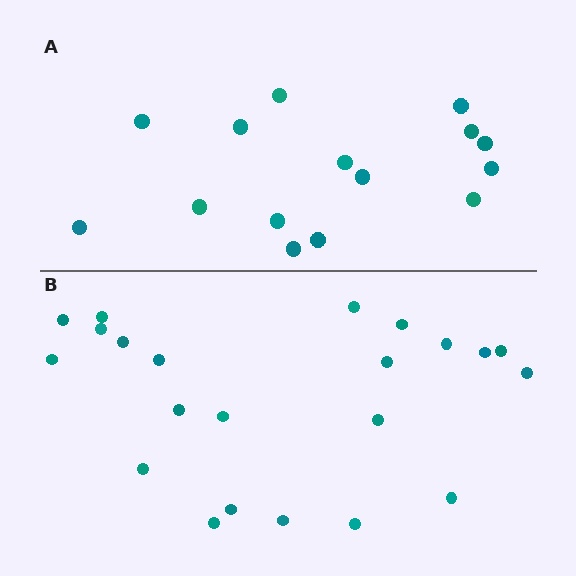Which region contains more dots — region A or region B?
Region B (the bottom region) has more dots.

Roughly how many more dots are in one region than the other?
Region B has roughly 8 or so more dots than region A.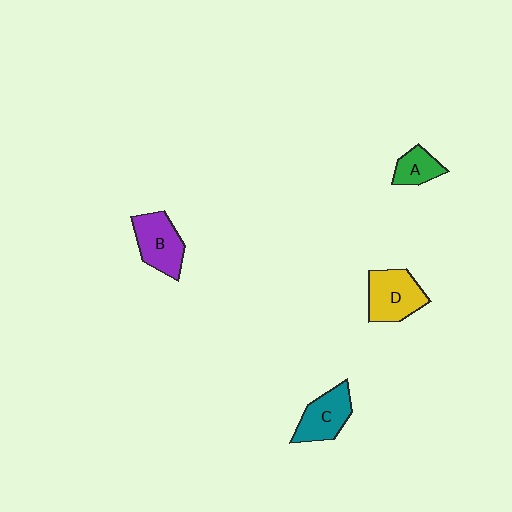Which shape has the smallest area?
Shape A (green).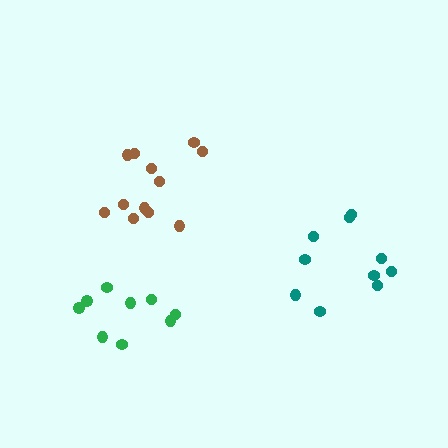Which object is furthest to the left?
The green cluster is leftmost.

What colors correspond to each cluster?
The clusters are colored: brown, teal, green.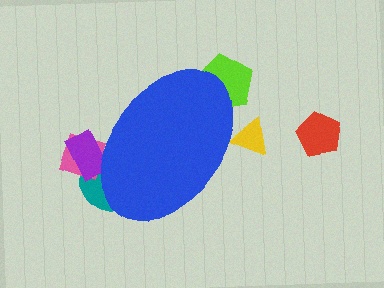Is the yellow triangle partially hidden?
Yes, the yellow triangle is partially hidden behind the blue ellipse.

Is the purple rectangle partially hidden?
Yes, the purple rectangle is partially hidden behind the blue ellipse.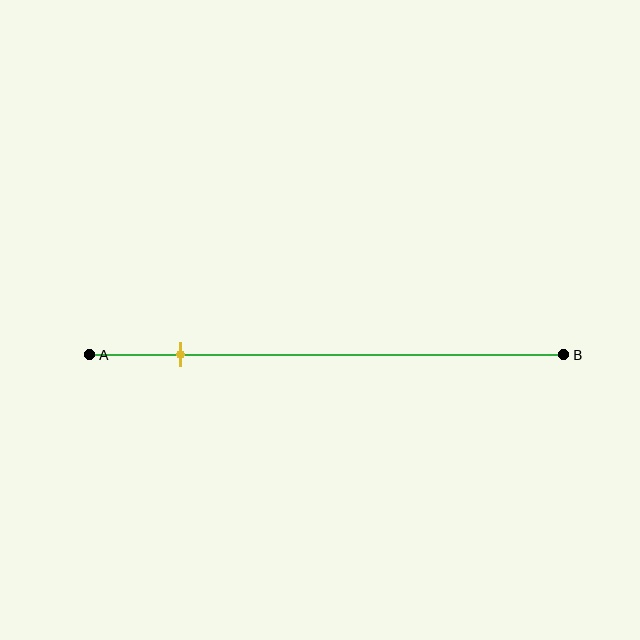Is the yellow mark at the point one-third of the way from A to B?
No, the mark is at about 20% from A, not at the 33% one-third point.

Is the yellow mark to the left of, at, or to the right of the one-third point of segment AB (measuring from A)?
The yellow mark is to the left of the one-third point of segment AB.